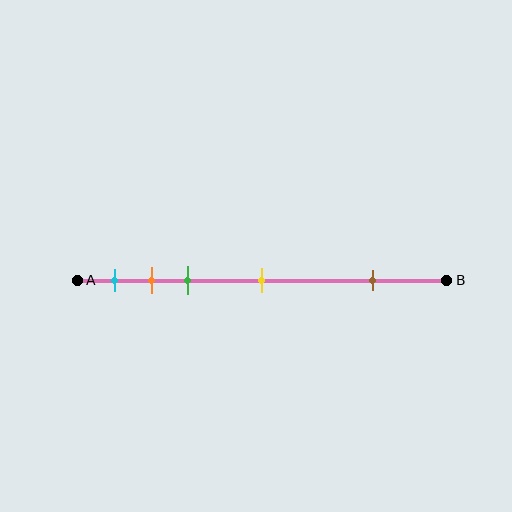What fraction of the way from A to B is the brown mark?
The brown mark is approximately 80% (0.8) of the way from A to B.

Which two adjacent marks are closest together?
The orange and green marks are the closest adjacent pair.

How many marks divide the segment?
There are 5 marks dividing the segment.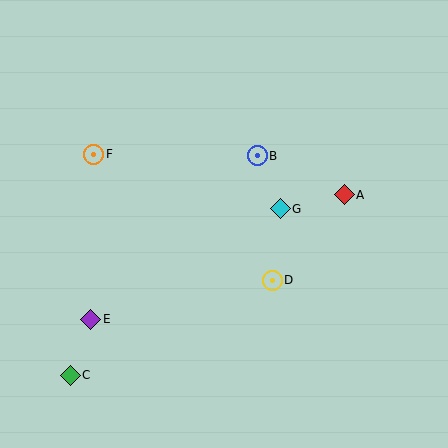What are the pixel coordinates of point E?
Point E is at (91, 319).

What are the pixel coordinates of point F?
Point F is at (94, 154).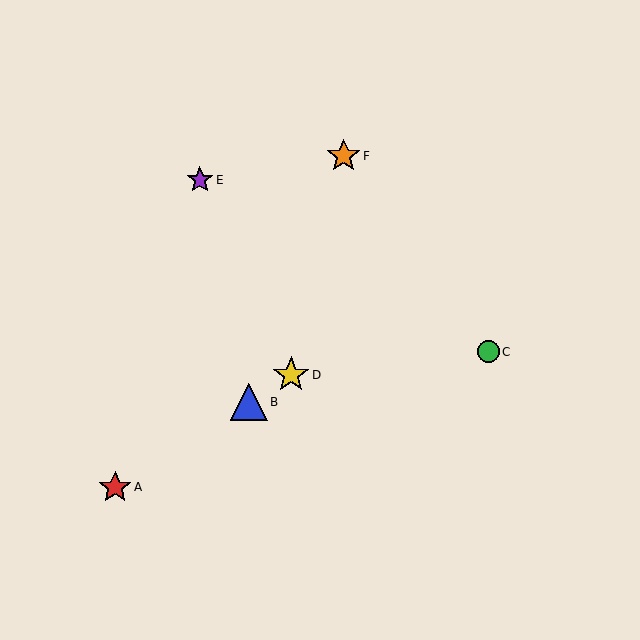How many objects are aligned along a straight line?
3 objects (A, B, D) are aligned along a straight line.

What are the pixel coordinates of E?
Object E is at (200, 180).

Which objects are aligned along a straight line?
Objects A, B, D are aligned along a straight line.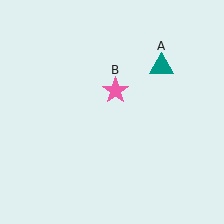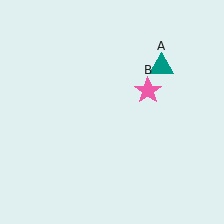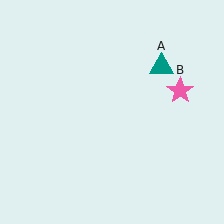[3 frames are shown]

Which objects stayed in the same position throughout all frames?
Teal triangle (object A) remained stationary.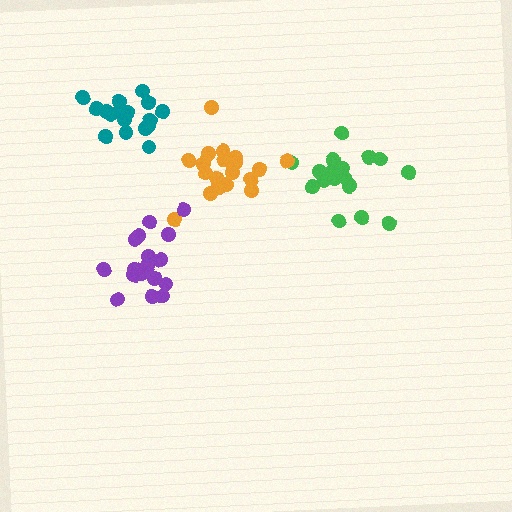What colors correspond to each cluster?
The clusters are colored: green, orange, purple, teal.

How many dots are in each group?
Group 1: 18 dots, Group 2: 21 dots, Group 3: 19 dots, Group 4: 18 dots (76 total).